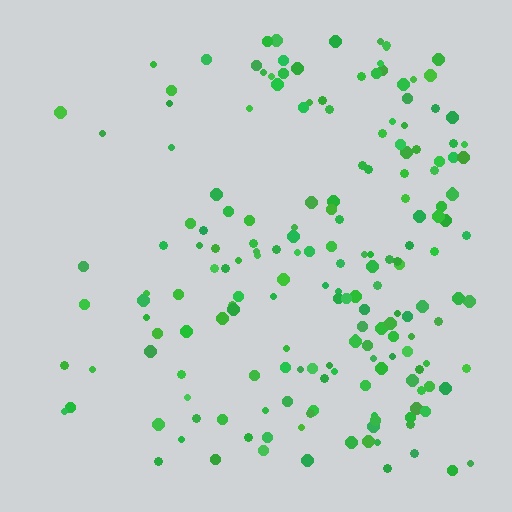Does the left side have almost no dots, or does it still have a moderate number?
Still a moderate number, just noticeably fewer than the right.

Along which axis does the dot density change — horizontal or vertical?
Horizontal.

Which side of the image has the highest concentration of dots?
The right.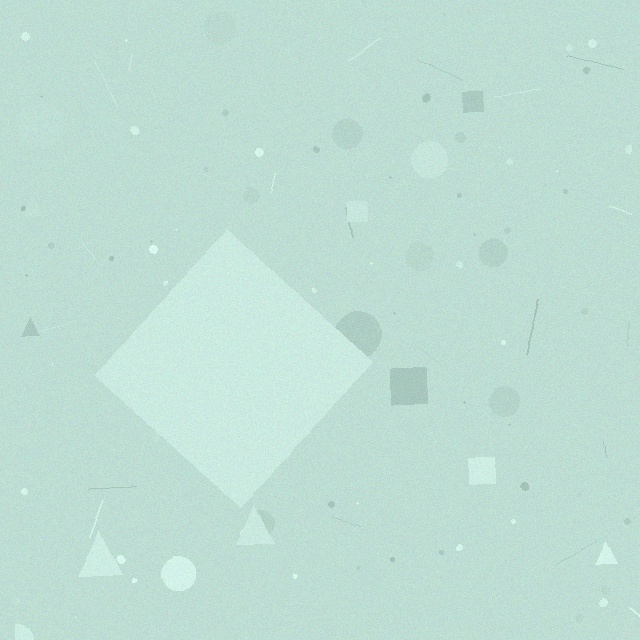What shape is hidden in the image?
A diamond is hidden in the image.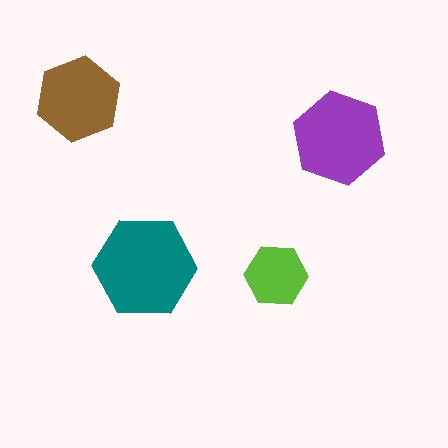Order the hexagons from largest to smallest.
the teal one, the purple one, the brown one, the lime one.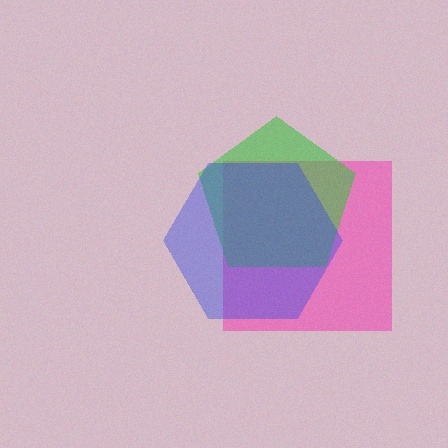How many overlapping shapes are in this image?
There are 3 overlapping shapes in the image.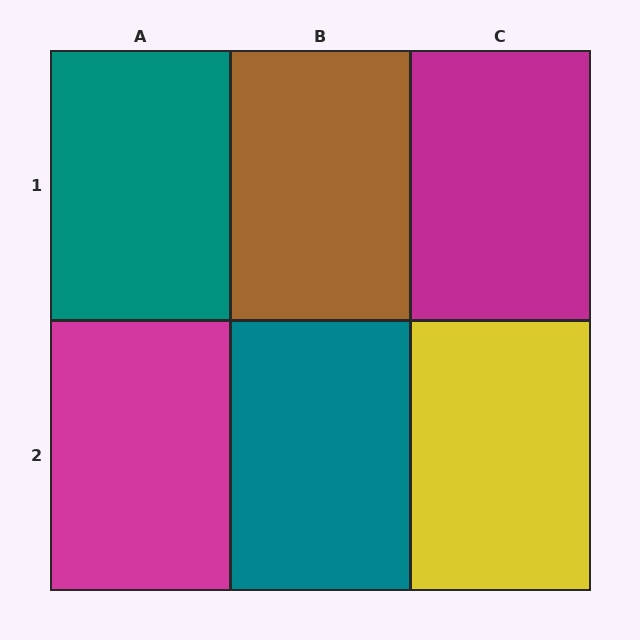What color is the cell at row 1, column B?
Brown.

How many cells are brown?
1 cell is brown.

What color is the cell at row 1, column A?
Teal.